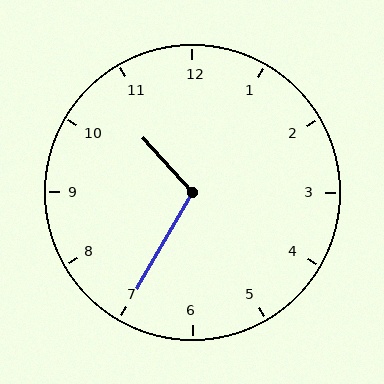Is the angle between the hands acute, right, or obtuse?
It is obtuse.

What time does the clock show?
10:35.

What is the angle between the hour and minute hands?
Approximately 108 degrees.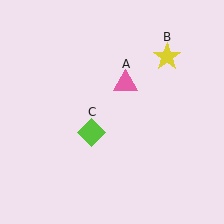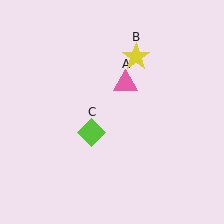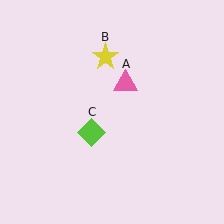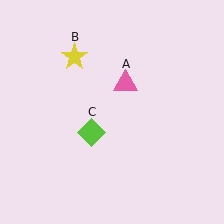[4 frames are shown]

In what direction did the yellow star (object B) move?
The yellow star (object B) moved left.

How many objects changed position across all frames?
1 object changed position: yellow star (object B).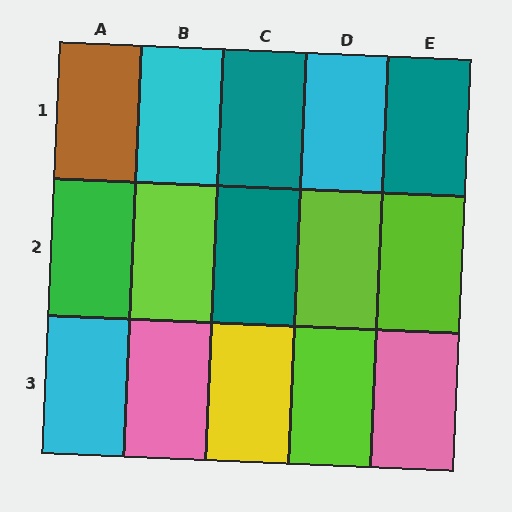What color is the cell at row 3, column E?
Pink.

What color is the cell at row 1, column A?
Brown.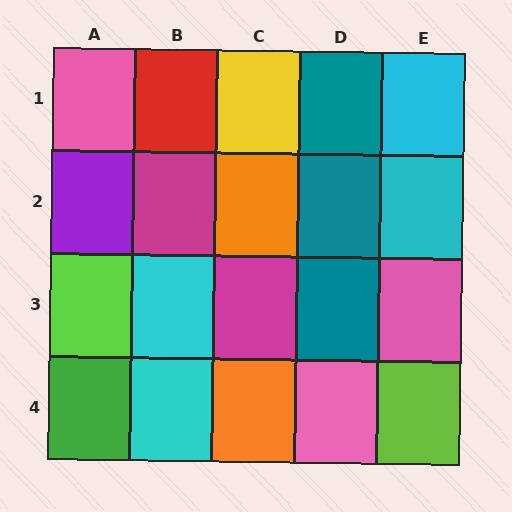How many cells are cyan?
4 cells are cyan.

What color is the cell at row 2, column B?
Magenta.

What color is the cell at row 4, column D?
Pink.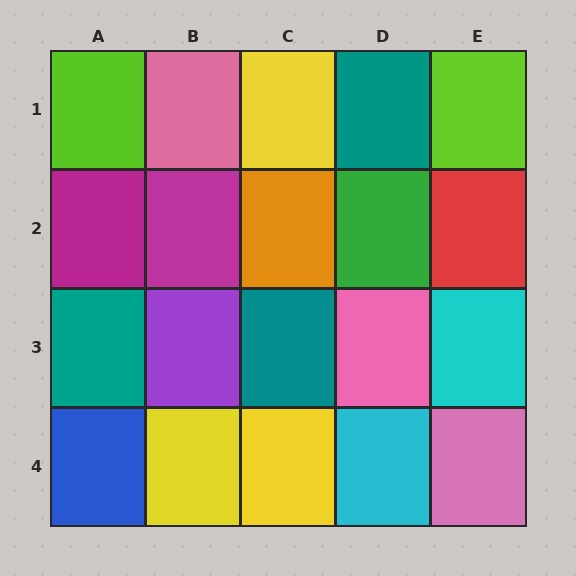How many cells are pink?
3 cells are pink.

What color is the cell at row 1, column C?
Yellow.